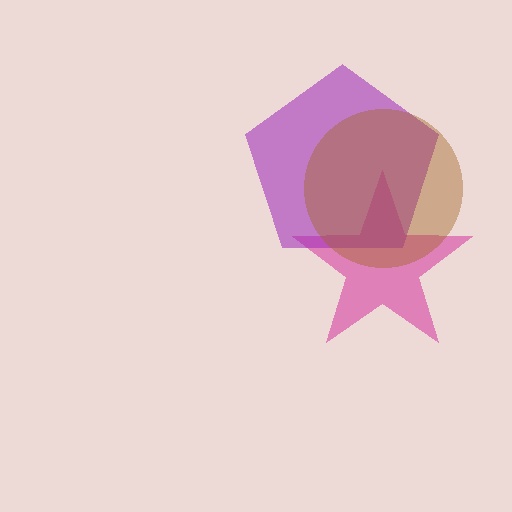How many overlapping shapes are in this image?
There are 3 overlapping shapes in the image.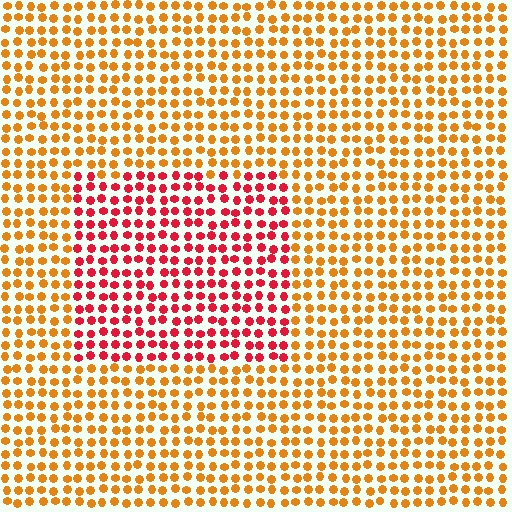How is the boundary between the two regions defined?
The boundary is defined purely by a slight shift in hue (about 42 degrees). Spacing, size, and orientation are identical on both sides.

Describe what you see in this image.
The image is filled with small orange elements in a uniform arrangement. A rectangle-shaped region is visible where the elements are tinted to a slightly different hue, forming a subtle color boundary.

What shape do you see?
I see a rectangle.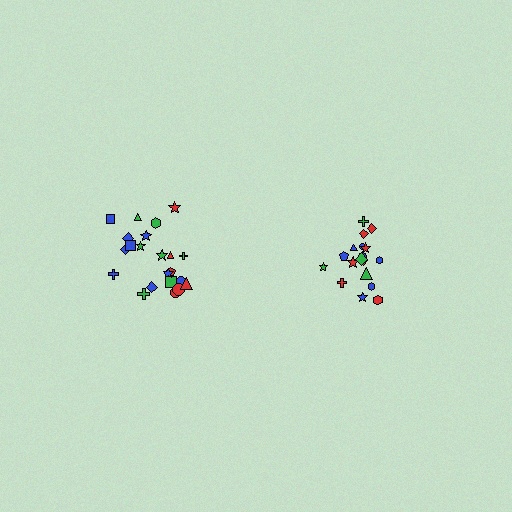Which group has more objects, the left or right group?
The left group.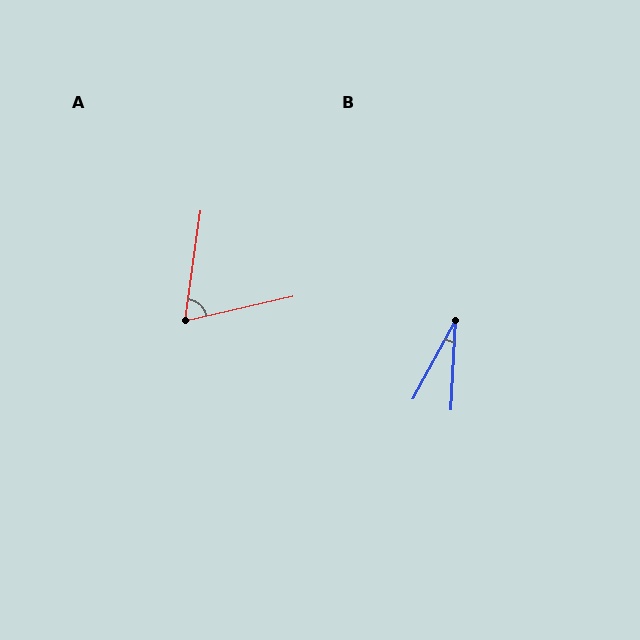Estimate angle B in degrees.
Approximately 26 degrees.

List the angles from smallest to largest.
B (26°), A (69°).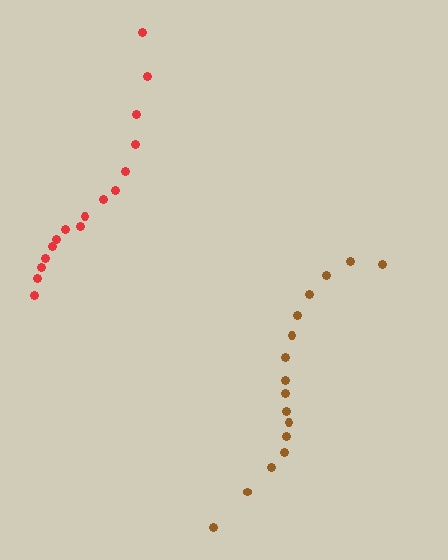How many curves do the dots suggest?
There are 2 distinct paths.